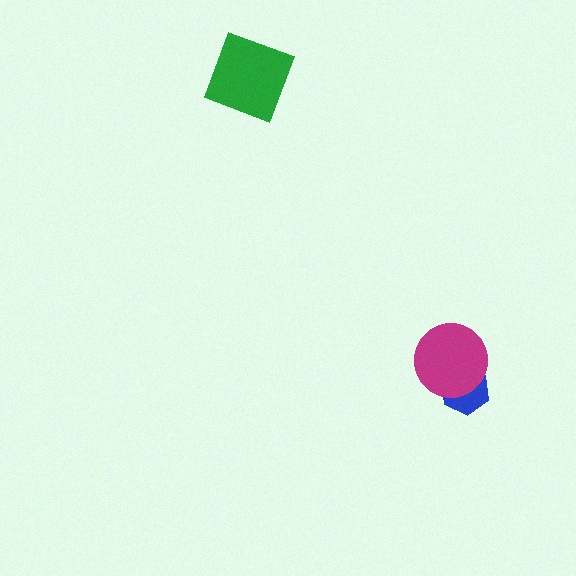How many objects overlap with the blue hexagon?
1 object overlaps with the blue hexagon.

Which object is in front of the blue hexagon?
The magenta circle is in front of the blue hexagon.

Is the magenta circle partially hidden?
No, no other shape covers it.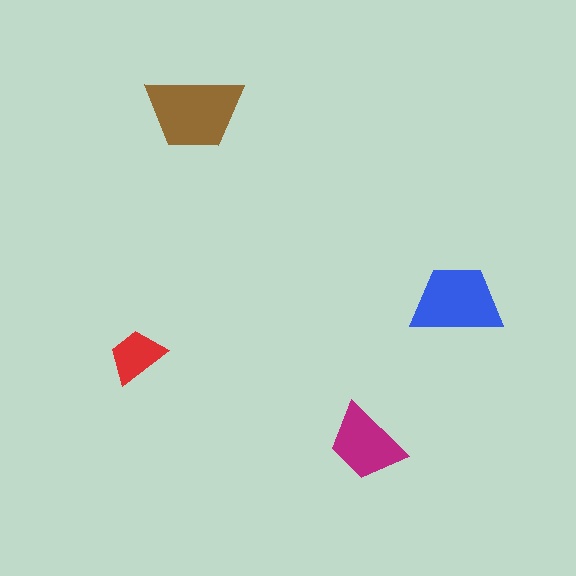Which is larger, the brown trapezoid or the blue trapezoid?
The brown one.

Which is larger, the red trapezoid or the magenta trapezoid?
The magenta one.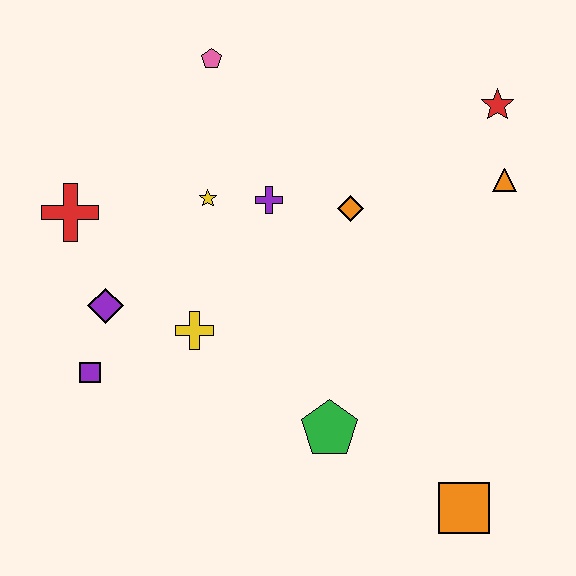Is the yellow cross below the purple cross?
Yes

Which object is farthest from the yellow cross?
The red star is farthest from the yellow cross.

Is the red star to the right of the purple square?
Yes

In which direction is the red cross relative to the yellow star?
The red cross is to the left of the yellow star.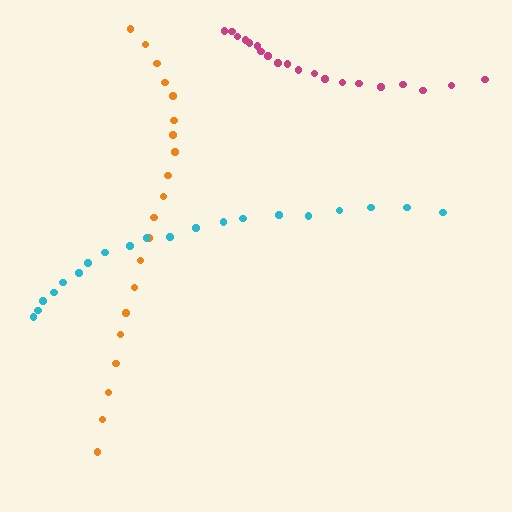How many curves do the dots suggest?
There are 3 distinct paths.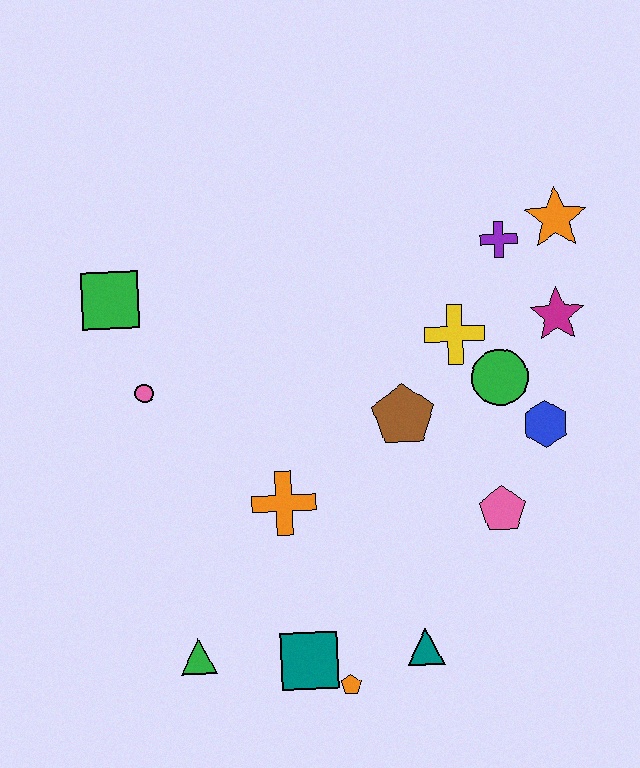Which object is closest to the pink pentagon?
The blue hexagon is closest to the pink pentagon.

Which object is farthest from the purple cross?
The green triangle is farthest from the purple cross.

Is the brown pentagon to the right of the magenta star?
No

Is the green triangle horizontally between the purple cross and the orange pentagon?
No